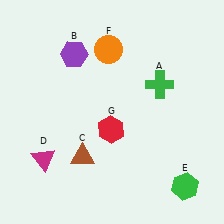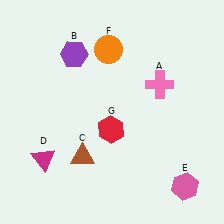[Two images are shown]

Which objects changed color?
A changed from green to pink. E changed from green to pink.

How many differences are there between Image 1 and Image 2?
There are 2 differences between the two images.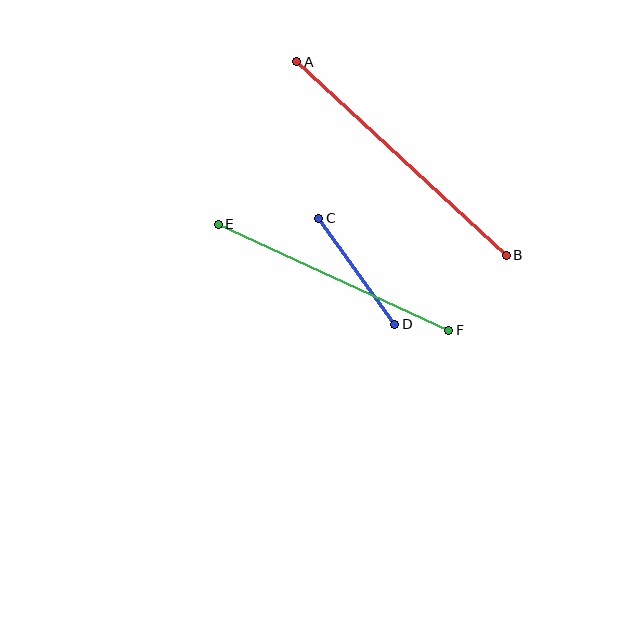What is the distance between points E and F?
The distance is approximately 254 pixels.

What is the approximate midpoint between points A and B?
The midpoint is at approximately (401, 159) pixels.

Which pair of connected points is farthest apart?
Points A and B are farthest apart.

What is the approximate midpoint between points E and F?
The midpoint is at approximately (334, 277) pixels.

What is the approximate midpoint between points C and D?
The midpoint is at approximately (357, 271) pixels.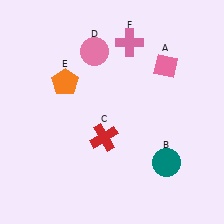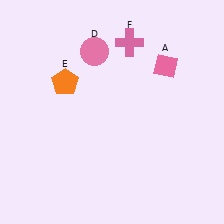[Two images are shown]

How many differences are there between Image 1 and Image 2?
There are 2 differences between the two images.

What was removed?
The teal circle (B), the red cross (C) were removed in Image 2.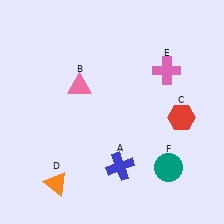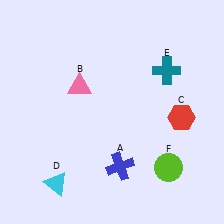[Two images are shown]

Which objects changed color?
D changed from orange to cyan. E changed from pink to teal. F changed from teal to lime.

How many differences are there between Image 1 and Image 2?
There are 3 differences between the two images.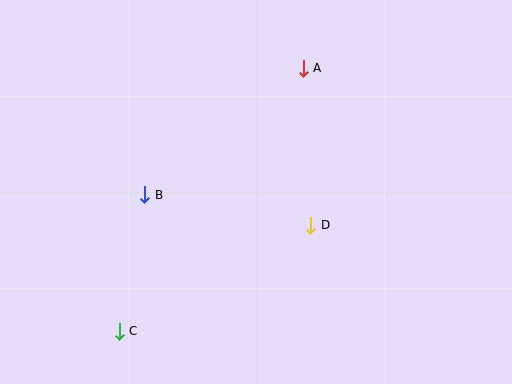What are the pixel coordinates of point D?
Point D is at (311, 225).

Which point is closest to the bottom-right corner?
Point D is closest to the bottom-right corner.